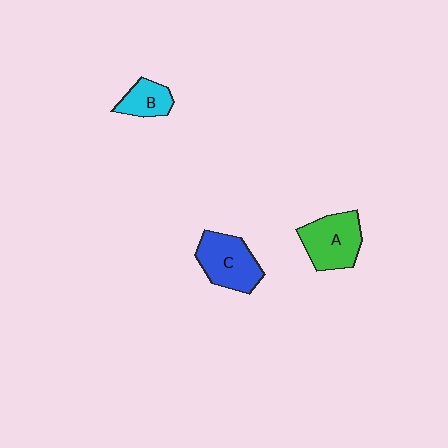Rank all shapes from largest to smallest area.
From largest to smallest: A (green), C (blue), B (cyan).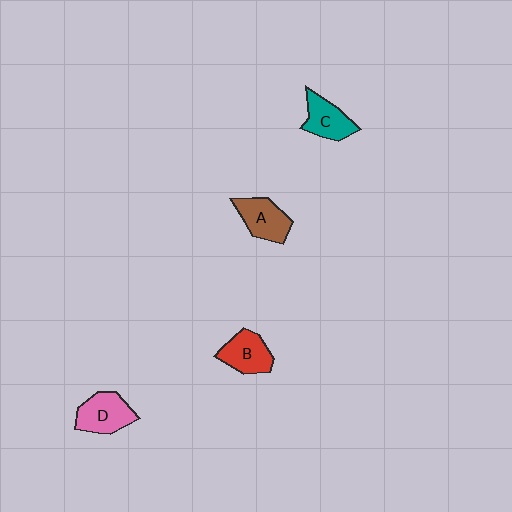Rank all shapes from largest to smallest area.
From largest to smallest: D (pink), A (brown), B (red), C (teal).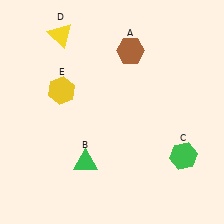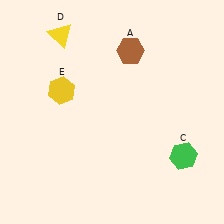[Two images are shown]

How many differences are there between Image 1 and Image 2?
There is 1 difference between the two images.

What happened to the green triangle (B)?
The green triangle (B) was removed in Image 2. It was in the bottom-left area of Image 1.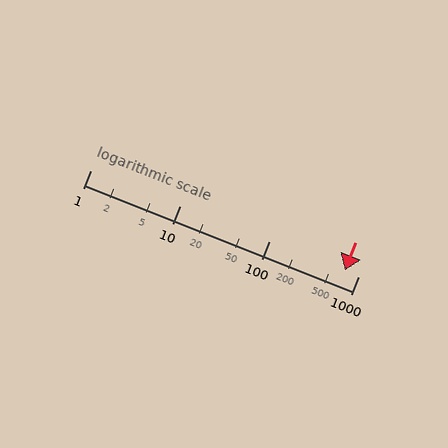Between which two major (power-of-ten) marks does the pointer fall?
The pointer is between 100 and 1000.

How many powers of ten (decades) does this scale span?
The scale spans 3 decades, from 1 to 1000.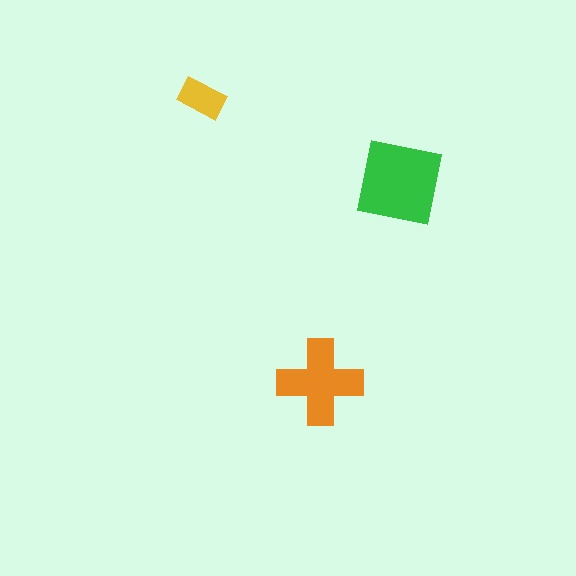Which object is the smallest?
The yellow rectangle.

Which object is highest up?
The yellow rectangle is topmost.